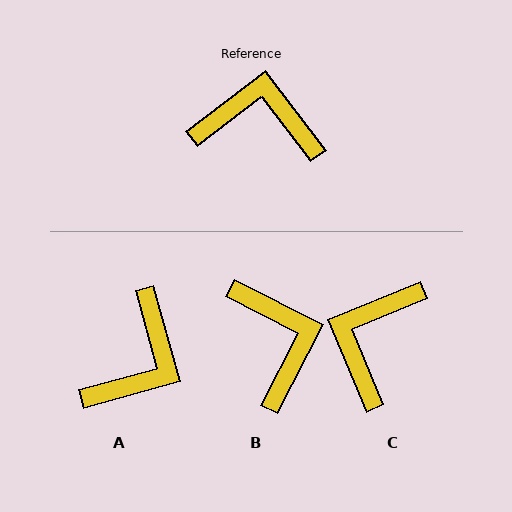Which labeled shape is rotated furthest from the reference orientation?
A, about 112 degrees away.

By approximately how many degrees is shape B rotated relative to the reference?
Approximately 64 degrees clockwise.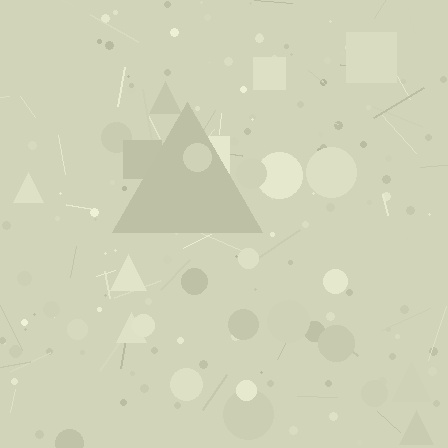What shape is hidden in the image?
A triangle is hidden in the image.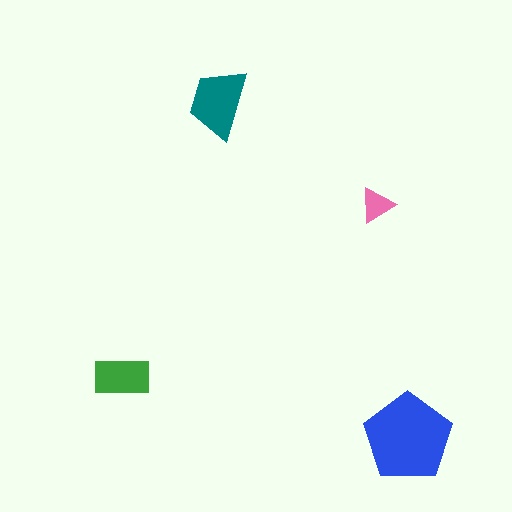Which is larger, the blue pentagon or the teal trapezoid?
The blue pentagon.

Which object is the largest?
The blue pentagon.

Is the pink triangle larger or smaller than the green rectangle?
Smaller.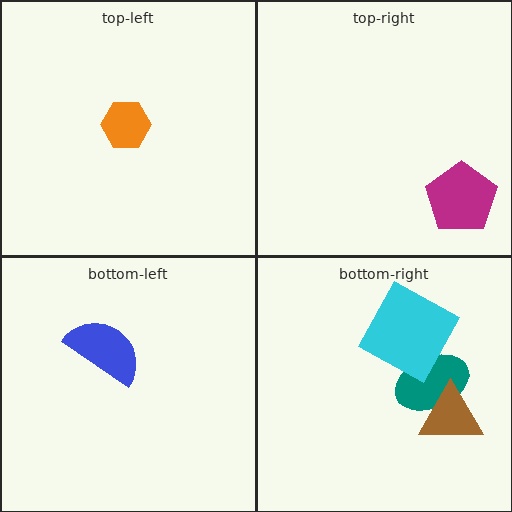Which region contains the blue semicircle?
The bottom-left region.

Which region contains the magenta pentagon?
The top-right region.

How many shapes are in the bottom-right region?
3.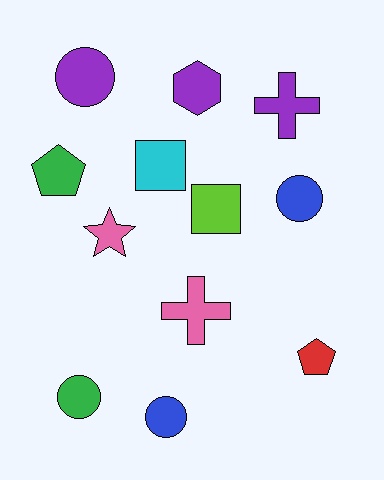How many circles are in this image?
There are 4 circles.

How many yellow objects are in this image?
There are no yellow objects.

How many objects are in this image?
There are 12 objects.